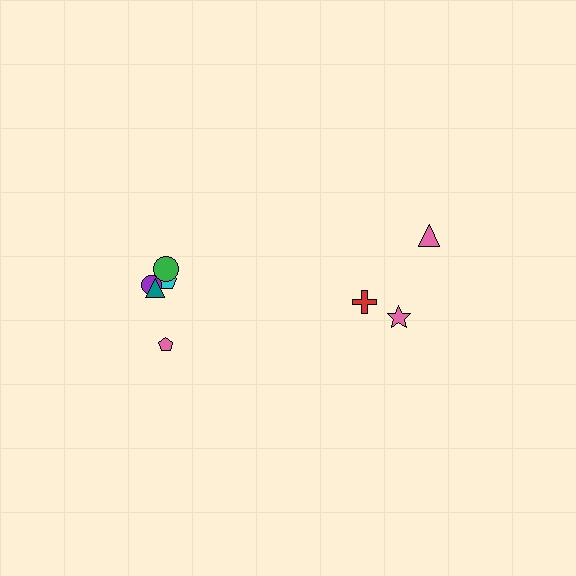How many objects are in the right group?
There are 3 objects.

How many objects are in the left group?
There are 5 objects.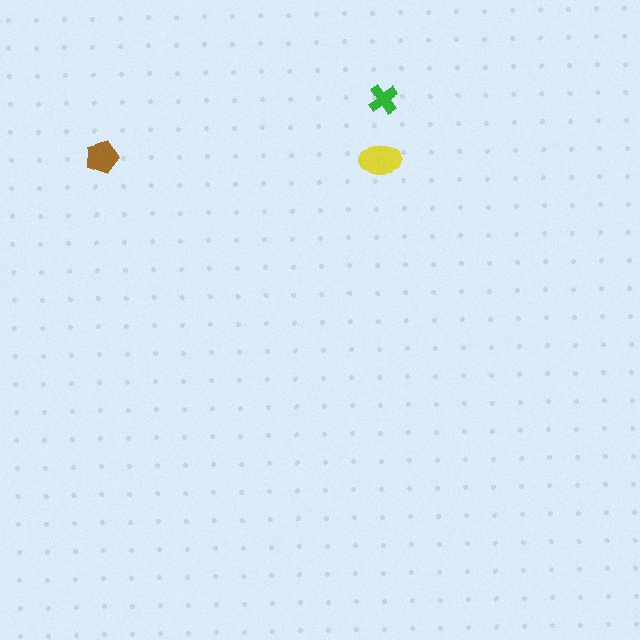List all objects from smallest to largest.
The green cross, the brown pentagon, the yellow ellipse.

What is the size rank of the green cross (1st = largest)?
3rd.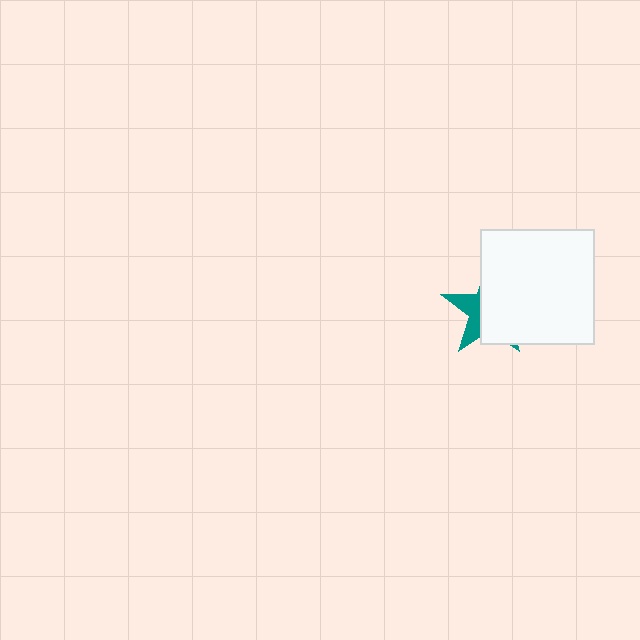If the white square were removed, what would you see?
You would see the complete teal star.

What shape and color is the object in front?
The object in front is a white square.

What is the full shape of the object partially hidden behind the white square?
The partially hidden object is a teal star.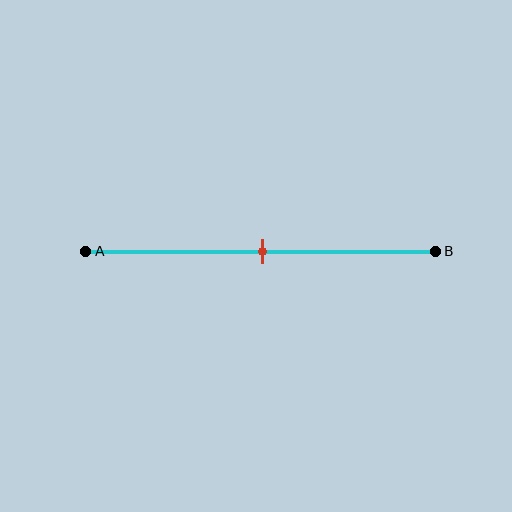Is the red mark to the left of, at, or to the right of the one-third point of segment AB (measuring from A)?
The red mark is to the right of the one-third point of segment AB.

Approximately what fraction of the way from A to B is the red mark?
The red mark is approximately 50% of the way from A to B.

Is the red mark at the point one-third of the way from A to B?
No, the mark is at about 50% from A, not at the 33% one-third point.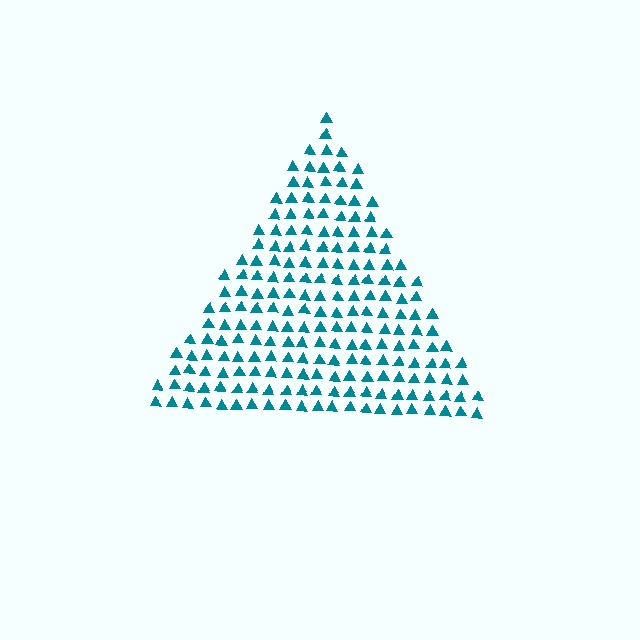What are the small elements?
The small elements are triangles.